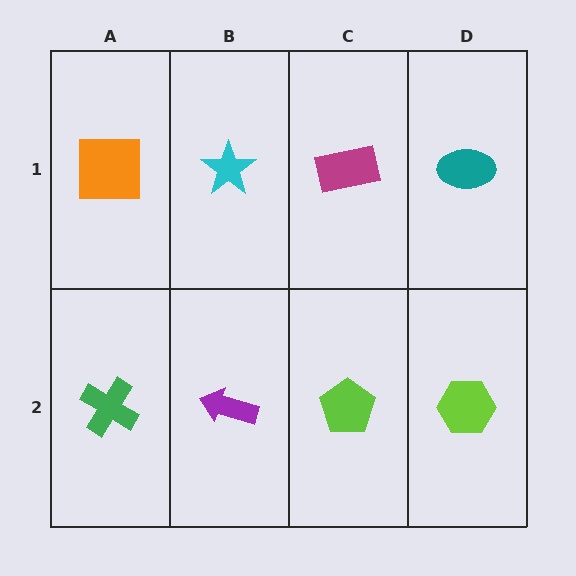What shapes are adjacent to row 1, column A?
A green cross (row 2, column A), a cyan star (row 1, column B).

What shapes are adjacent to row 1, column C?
A lime pentagon (row 2, column C), a cyan star (row 1, column B), a teal ellipse (row 1, column D).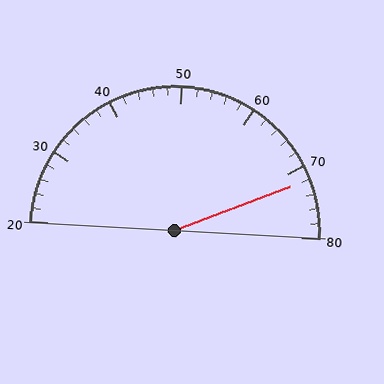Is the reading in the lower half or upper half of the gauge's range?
The reading is in the upper half of the range (20 to 80).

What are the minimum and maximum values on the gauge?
The gauge ranges from 20 to 80.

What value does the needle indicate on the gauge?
The needle indicates approximately 72.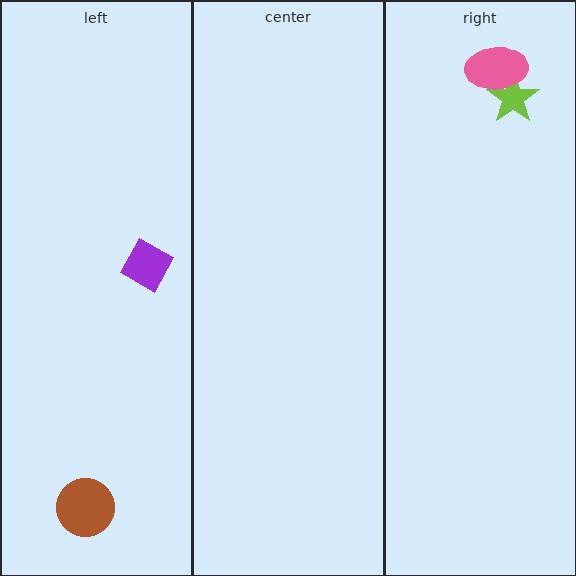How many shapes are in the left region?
2.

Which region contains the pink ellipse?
The right region.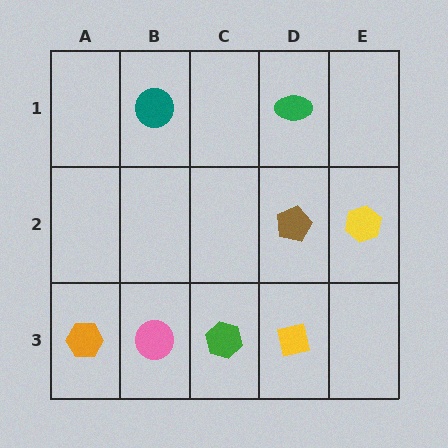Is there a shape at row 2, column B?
No, that cell is empty.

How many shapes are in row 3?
4 shapes.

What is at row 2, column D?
A brown pentagon.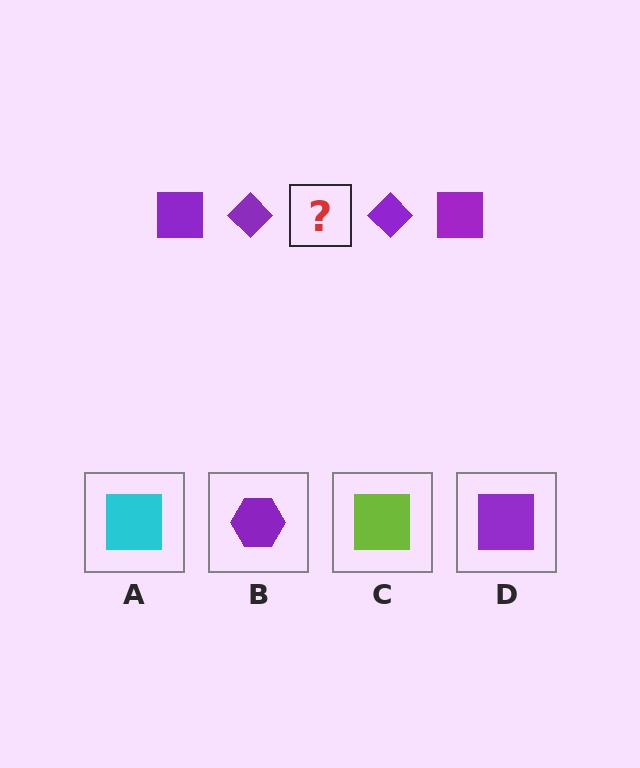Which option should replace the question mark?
Option D.